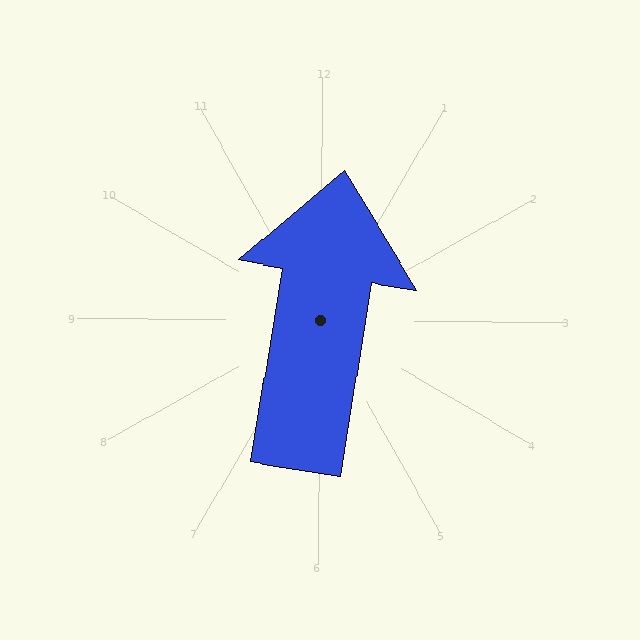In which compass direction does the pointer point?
North.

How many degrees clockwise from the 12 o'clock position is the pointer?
Approximately 9 degrees.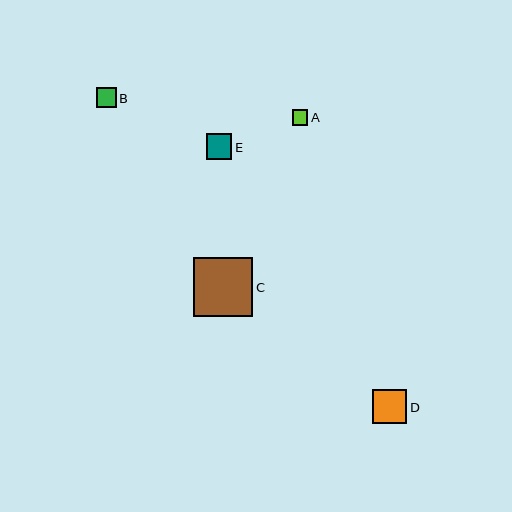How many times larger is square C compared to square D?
Square C is approximately 1.7 times the size of square D.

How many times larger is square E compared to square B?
Square E is approximately 1.3 times the size of square B.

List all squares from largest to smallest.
From largest to smallest: C, D, E, B, A.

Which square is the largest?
Square C is the largest with a size of approximately 59 pixels.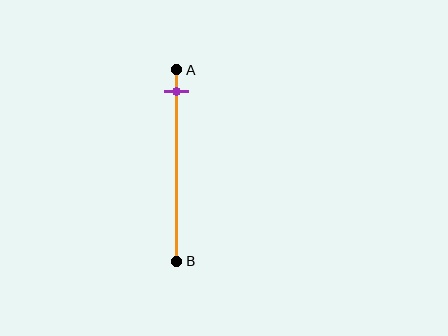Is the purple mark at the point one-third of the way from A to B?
No, the mark is at about 10% from A, not at the 33% one-third point.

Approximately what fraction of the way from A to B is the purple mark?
The purple mark is approximately 10% of the way from A to B.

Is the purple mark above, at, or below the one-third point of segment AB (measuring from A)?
The purple mark is above the one-third point of segment AB.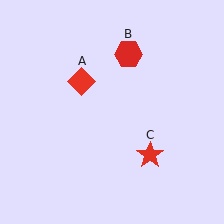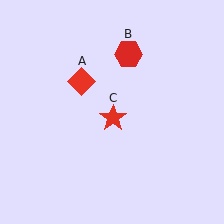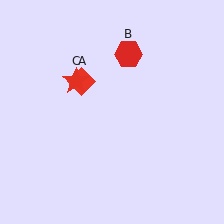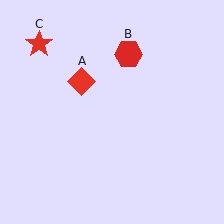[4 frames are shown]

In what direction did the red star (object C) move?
The red star (object C) moved up and to the left.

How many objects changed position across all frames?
1 object changed position: red star (object C).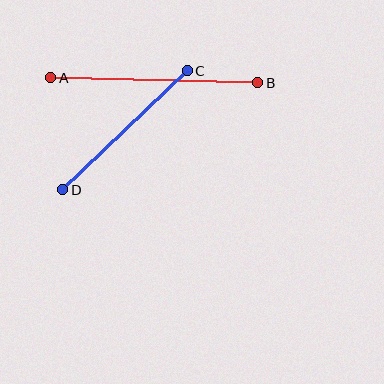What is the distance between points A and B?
The distance is approximately 207 pixels.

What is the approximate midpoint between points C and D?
The midpoint is at approximately (125, 130) pixels.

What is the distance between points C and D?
The distance is approximately 173 pixels.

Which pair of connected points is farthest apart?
Points A and B are farthest apart.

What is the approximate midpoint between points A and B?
The midpoint is at approximately (154, 80) pixels.